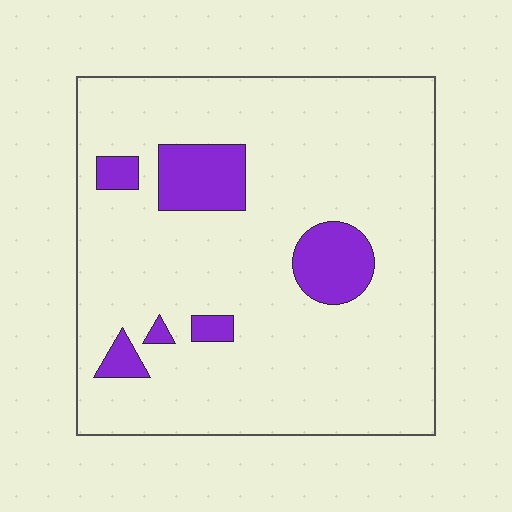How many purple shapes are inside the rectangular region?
6.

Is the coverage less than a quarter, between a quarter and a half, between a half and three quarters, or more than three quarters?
Less than a quarter.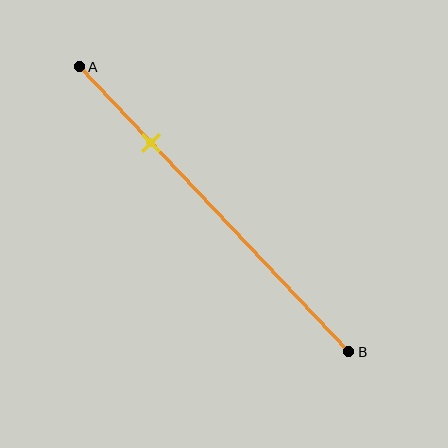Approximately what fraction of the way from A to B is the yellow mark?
The yellow mark is approximately 25% of the way from A to B.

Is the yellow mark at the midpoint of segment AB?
No, the mark is at about 25% from A, not at the 50% midpoint.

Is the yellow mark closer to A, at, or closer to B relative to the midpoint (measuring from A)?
The yellow mark is closer to point A than the midpoint of segment AB.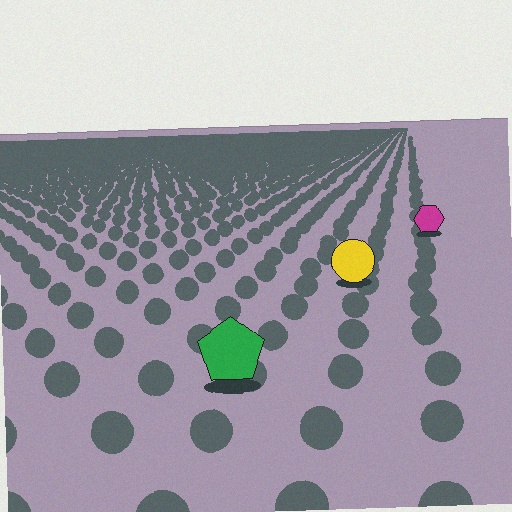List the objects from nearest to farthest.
From nearest to farthest: the green pentagon, the yellow circle, the magenta hexagon.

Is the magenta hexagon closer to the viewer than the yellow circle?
No. The yellow circle is closer — you can tell from the texture gradient: the ground texture is coarser near it.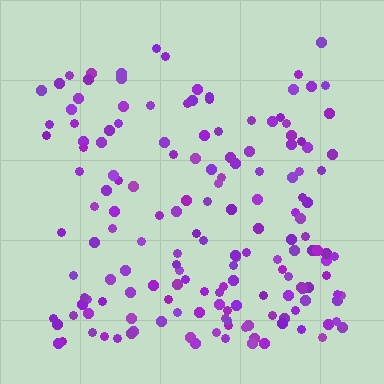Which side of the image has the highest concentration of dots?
The bottom.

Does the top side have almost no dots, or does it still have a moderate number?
Still a moderate number, just noticeably fewer than the bottom.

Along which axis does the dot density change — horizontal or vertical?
Vertical.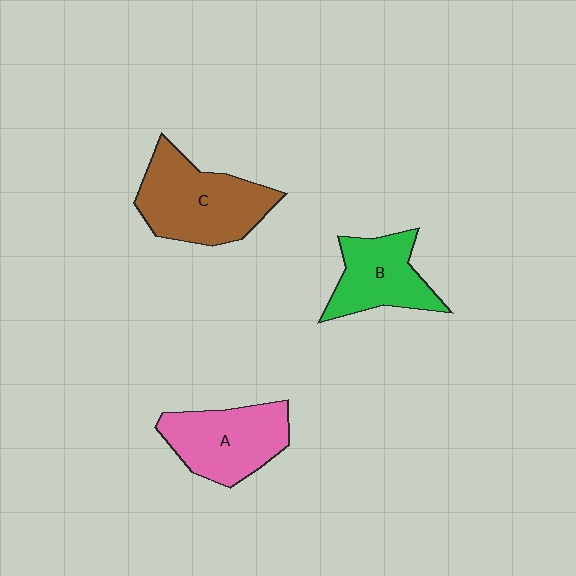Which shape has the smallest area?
Shape B (green).